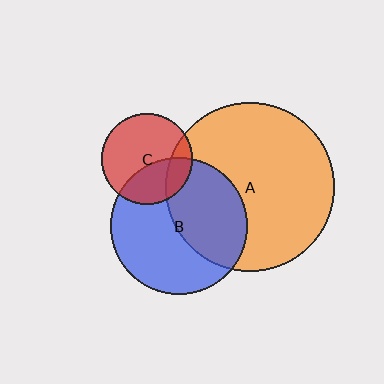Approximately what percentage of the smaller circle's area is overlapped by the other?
Approximately 45%.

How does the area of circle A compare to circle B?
Approximately 1.5 times.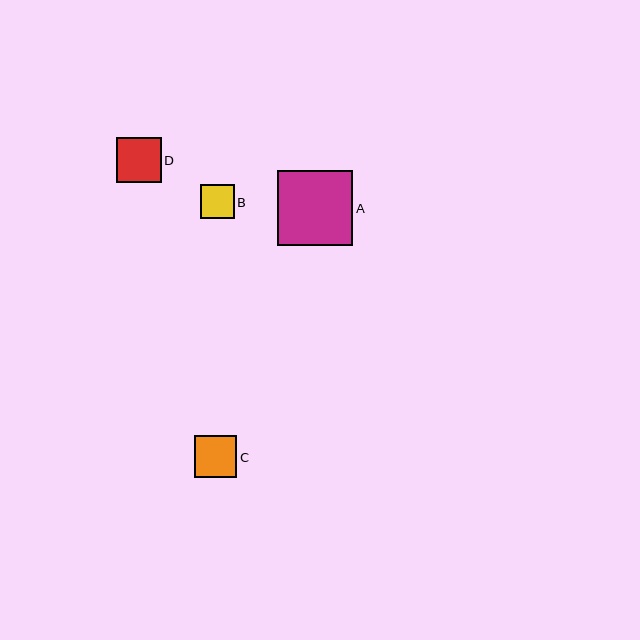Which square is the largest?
Square A is the largest with a size of approximately 75 pixels.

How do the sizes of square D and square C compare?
Square D and square C are approximately the same size.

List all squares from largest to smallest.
From largest to smallest: A, D, C, B.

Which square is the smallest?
Square B is the smallest with a size of approximately 34 pixels.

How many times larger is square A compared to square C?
Square A is approximately 1.8 times the size of square C.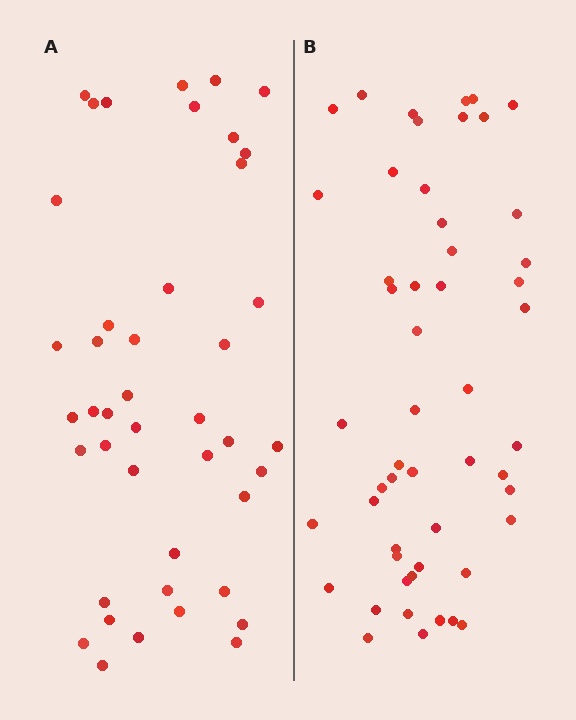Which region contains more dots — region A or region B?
Region B (the right region) has more dots.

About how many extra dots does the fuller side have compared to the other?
Region B has roughly 8 or so more dots than region A.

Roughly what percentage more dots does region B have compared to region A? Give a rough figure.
About 20% more.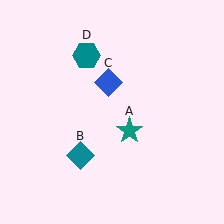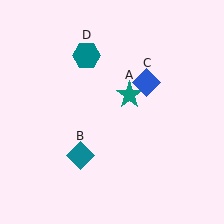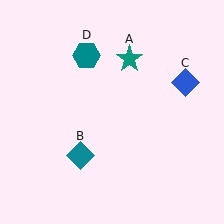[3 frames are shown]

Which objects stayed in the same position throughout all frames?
Teal diamond (object B) and teal hexagon (object D) remained stationary.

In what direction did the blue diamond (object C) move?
The blue diamond (object C) moved right.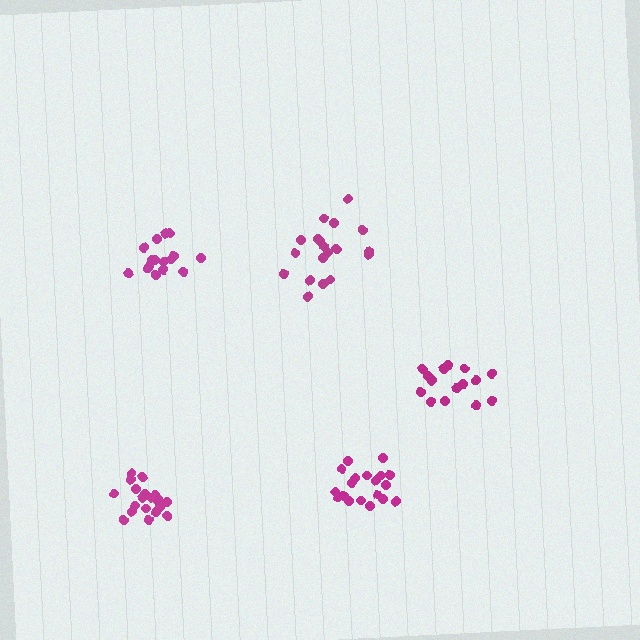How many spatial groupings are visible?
There are 5 spatial groupings.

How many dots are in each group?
Group 1: 19 dots, Group 2: 15 dots, Group 3: 16 dots, Group 4: 19 dots, Group 5: 20 dots (89 total).